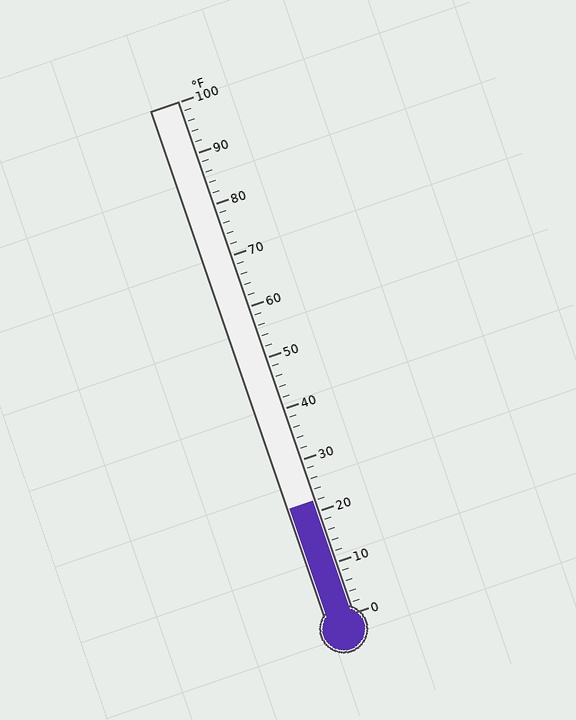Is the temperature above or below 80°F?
The temperature is below 80°F.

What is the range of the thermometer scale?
The thermometer scale ranges from 0°F to 100°F.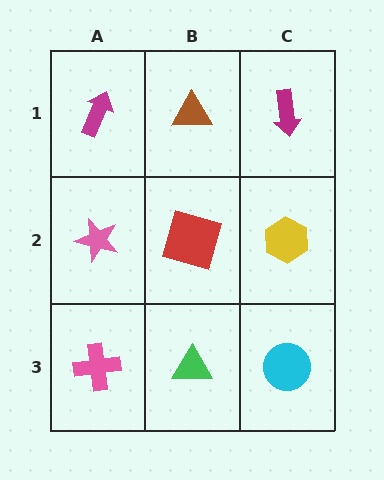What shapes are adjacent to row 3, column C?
A yellow hexagon (row 2, column C), a green triangle (row 3, column B).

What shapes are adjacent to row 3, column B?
A red square (row 2, column B), a pink cross (row 3, column A), a cyan circle (row 3, column C).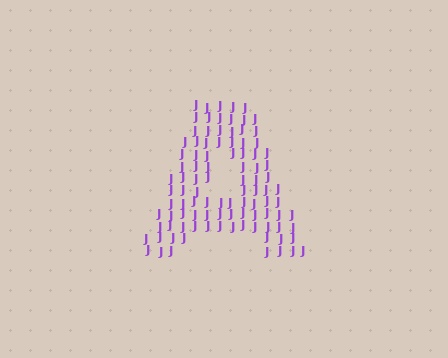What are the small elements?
The small elements are letter J's.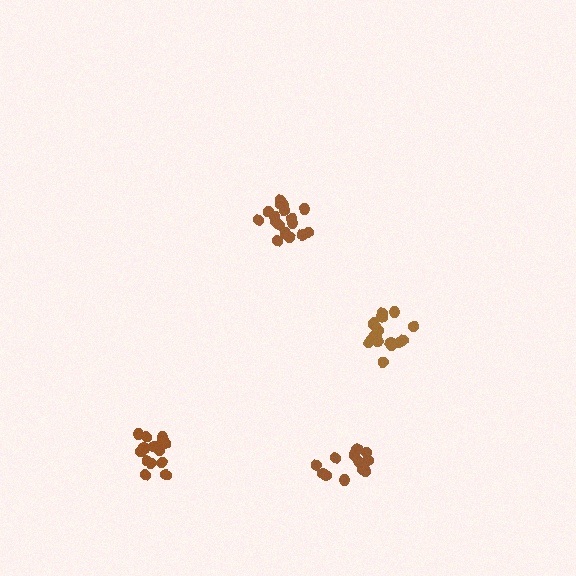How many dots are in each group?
Group 1: 17 dots, Group 2: 17 dots, Group 3: 18 dots, Group 4: 13 dots (65 total).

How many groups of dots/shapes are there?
There are 4 groups.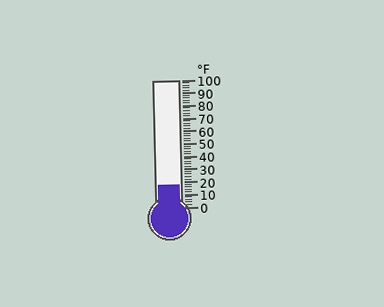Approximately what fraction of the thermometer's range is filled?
The thermometer is filled to approximately 20% of its range.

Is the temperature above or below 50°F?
The temperature is below 50°F.